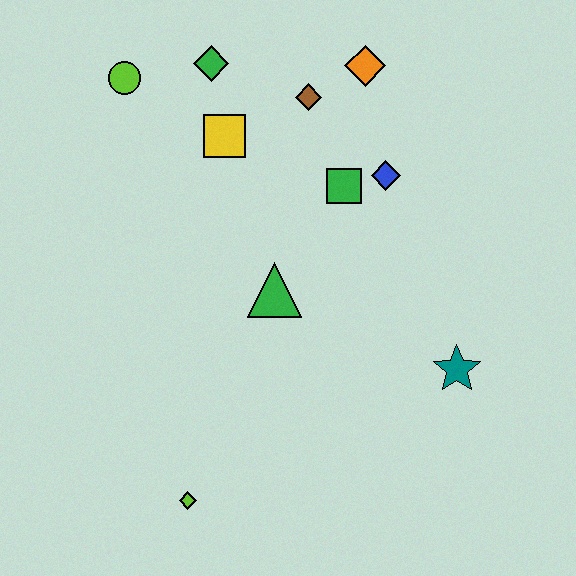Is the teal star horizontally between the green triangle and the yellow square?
No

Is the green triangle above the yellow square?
No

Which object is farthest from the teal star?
The lime circle is farthest from the teal star.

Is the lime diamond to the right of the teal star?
No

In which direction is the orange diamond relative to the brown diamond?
The orange diamond is to the right of the brown diamond.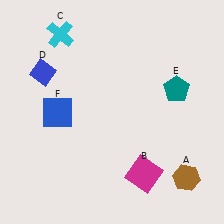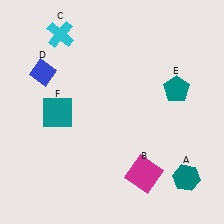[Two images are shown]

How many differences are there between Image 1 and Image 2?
There are 2 differences between the two images.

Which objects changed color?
A changed from brown to teal. F changed from blue to teal.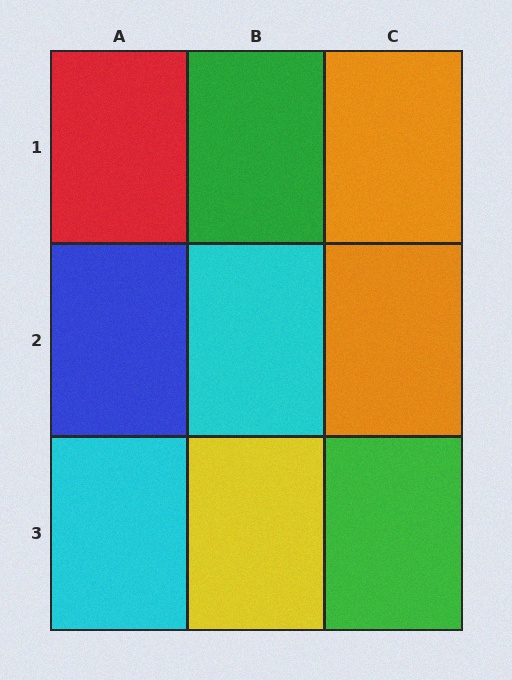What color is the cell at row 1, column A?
Red.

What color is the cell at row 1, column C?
Orange.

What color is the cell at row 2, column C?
Orange.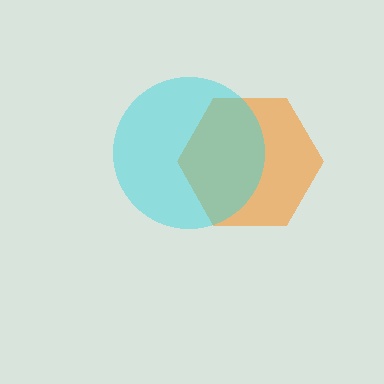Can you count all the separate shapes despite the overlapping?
Yes, there are 2 separate shapes.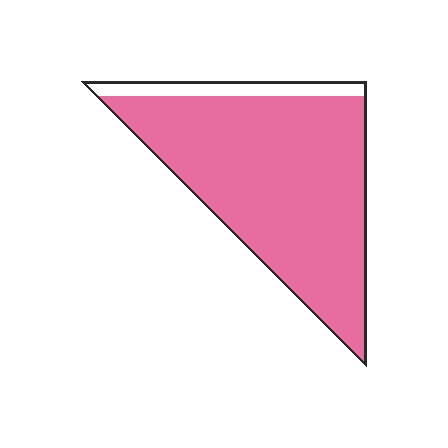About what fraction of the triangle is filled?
About nine tenths (9/10).